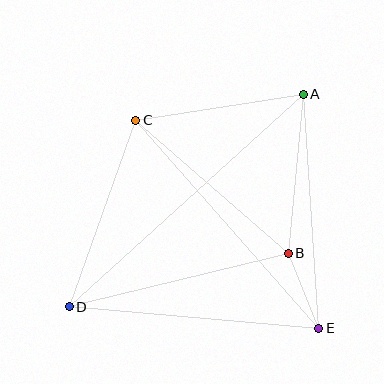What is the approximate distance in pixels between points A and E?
The distance between A and E is approximately 235 pixels.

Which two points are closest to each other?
Points B and E are closest to each other.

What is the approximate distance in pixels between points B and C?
The distance between B and C is approximately 202 pixels.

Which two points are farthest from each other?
Points A and D are farthest from each other.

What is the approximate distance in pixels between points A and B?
The distance between A and B is approximately 160 pixels.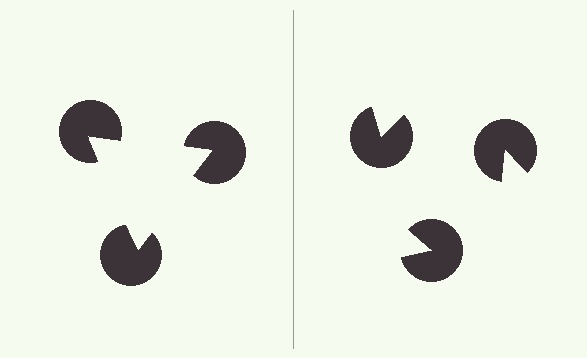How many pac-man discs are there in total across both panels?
6 — 3 on each side.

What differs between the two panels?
The pac-man discs are positioned identically on both sides; only the wedge orientations differ. On the left they align to a triangle; on the right they are misaligned.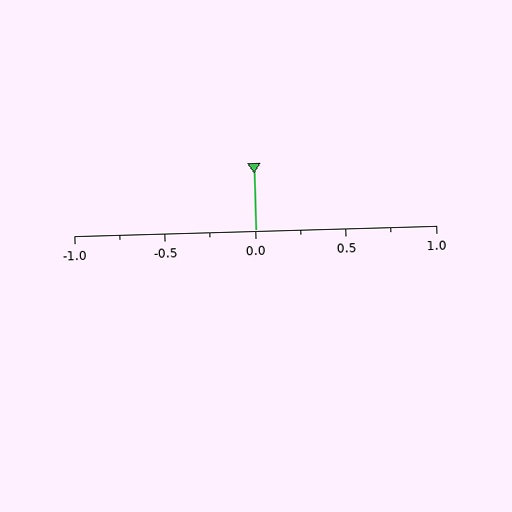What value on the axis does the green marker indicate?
The marker indicates approximately 0.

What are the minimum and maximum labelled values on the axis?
The axis runs from -1.0 to 1.0.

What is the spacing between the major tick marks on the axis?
The major ticks are spaced 0.5 apart.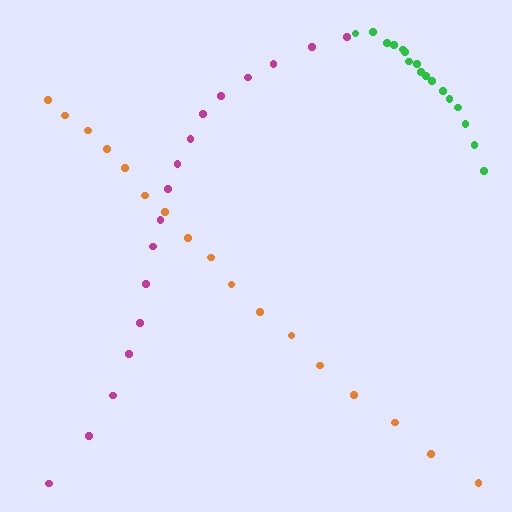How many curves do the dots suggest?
There are 3 distinct paths.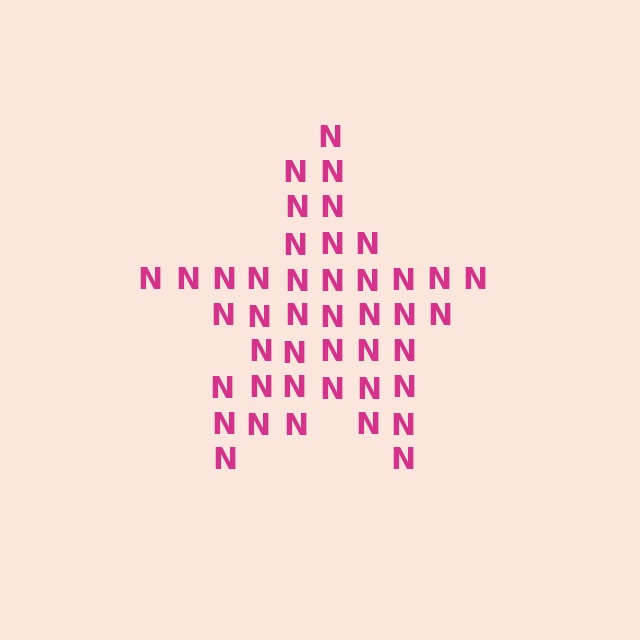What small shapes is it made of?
It is made of small letter N's.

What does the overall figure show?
The overall figure shows a star.